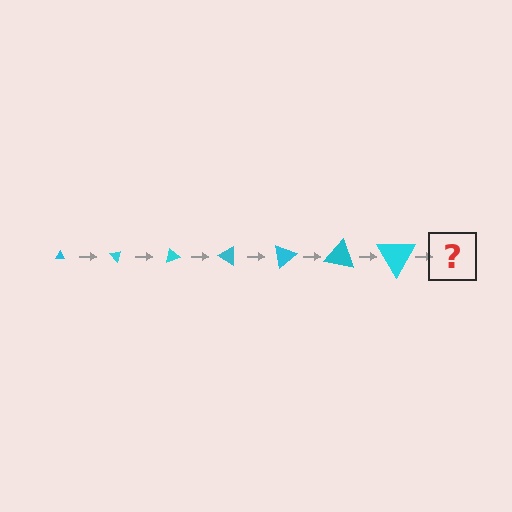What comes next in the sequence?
The next element should be a triangle, larger than the previous one and rotated 350 degrees from the start.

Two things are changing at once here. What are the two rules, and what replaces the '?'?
The two rules are that the triangle grows larger each step and it rotates 50 degrees each step. The '?' should be a triangle, larger than the previous one and rotated 350 degrees from the start.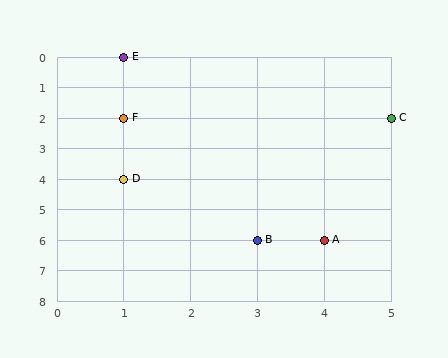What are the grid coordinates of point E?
Point E is at grid coordinates (1, 0).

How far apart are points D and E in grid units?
Points D and E are 4 rows apart.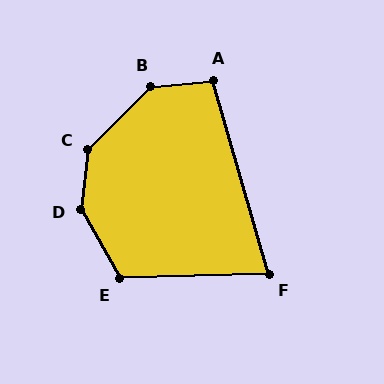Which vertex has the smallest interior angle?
F, at approximately 76 degrees.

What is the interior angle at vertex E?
Approximately 118 degrees (obtuse).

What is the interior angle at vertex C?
Approximately 141 degrees (obtuse).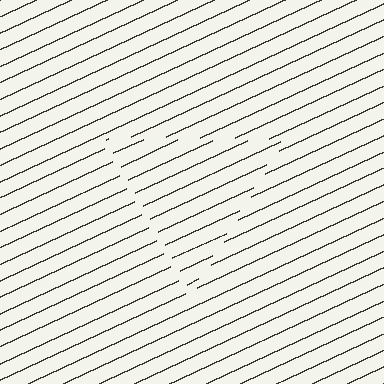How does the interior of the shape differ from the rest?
The interior of the shape contains the same grating, shifted by half a period — the contour is defined by the phase discontinuity where line-ends from the inner and outer gratings abut.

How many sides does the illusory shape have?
3 sides — the line-ends trace a triangle.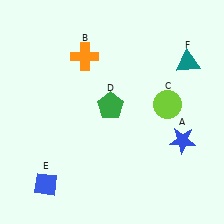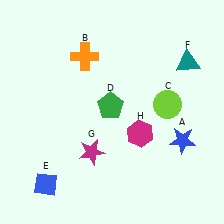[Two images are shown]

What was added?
A magenta star (G), a magenta hexagon (H) were added in Image 2.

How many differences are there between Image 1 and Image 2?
There are 2 differences between the two images.